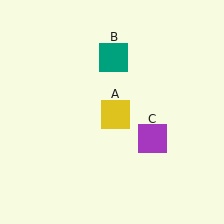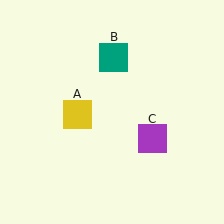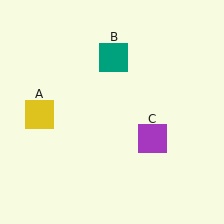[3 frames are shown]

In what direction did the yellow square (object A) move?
The yellow square (object A) moved left.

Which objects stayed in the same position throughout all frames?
Teal square (object B) and purple square (object C) remained stationary.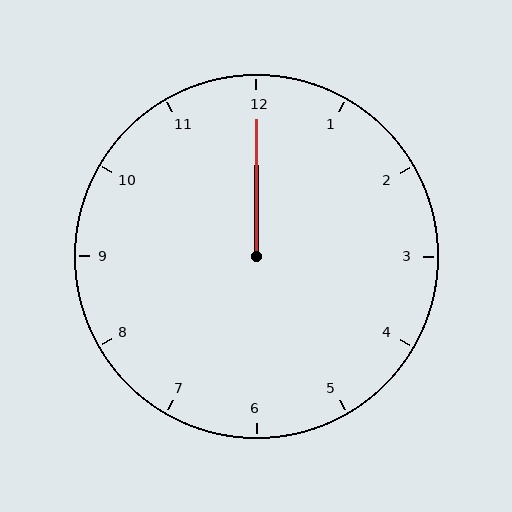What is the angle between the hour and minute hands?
Approximately 0 degrees.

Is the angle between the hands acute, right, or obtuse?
It is acute.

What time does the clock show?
12:00.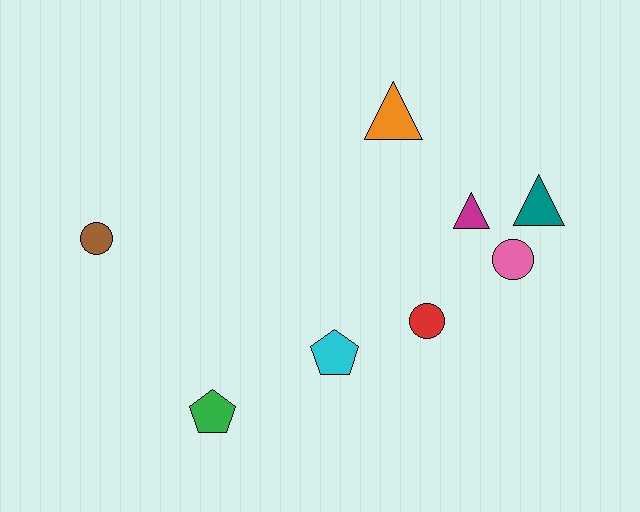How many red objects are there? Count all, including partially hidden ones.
There is 1 red object.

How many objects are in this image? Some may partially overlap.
There are 8 objects.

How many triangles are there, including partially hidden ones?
There are 3 triangles.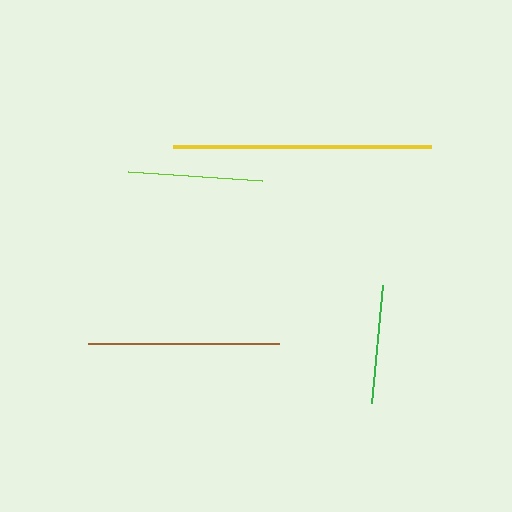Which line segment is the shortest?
The green line is the shortest at approximately 118 pixels.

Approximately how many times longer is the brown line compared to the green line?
The brown line is approximately 1.6 times the length of the green line.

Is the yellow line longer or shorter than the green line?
The yellow line is longer than the green line.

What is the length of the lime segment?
The lime segment is approximately 135 pixels long.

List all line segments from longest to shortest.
From longest to shortest: yellow, brown, lime, green.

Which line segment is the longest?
The yellow line is the longest at approximately 258 pixels.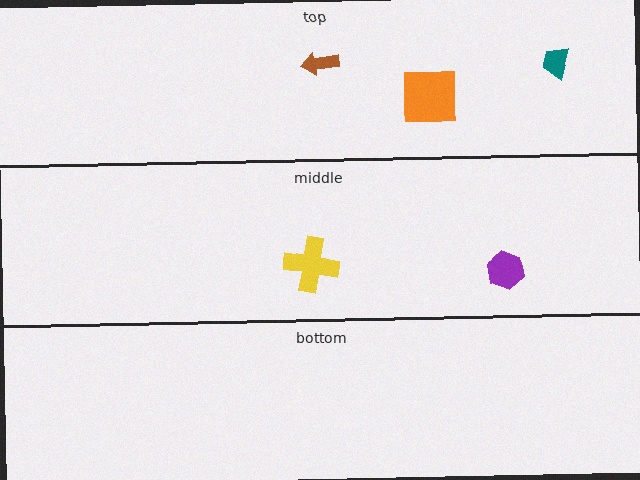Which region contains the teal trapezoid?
The top region.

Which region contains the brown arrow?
The top region.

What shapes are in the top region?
The brown arrow, the teal trapezoid, the orange square.